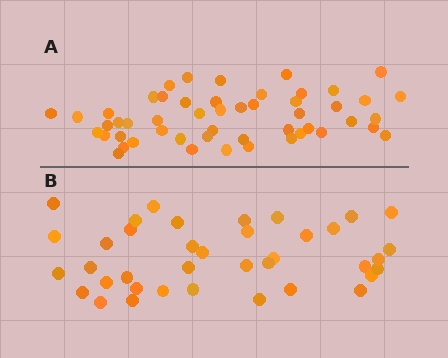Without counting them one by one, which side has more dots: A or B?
Region A (the top region) has more dots.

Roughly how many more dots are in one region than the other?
Region A has approximately 15 more dots than region B.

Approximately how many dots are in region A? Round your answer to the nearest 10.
About 50 dots. (The exact count is 51, which rounds to 50.)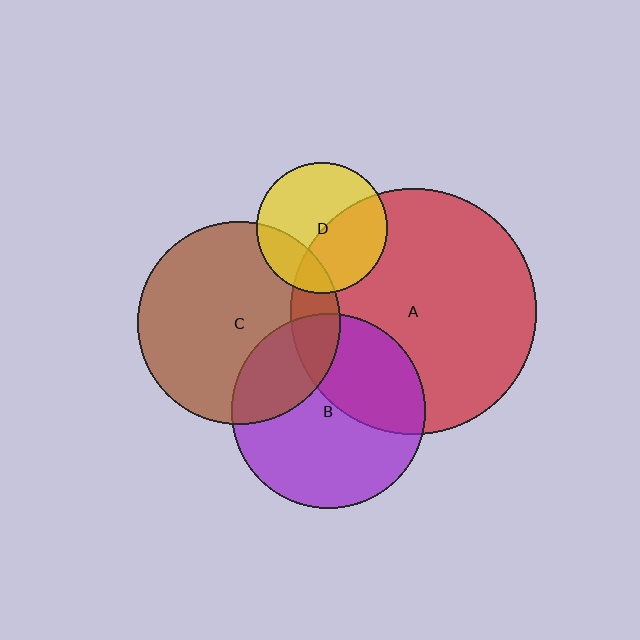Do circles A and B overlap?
Yes.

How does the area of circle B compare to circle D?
Approximately 2.2 times.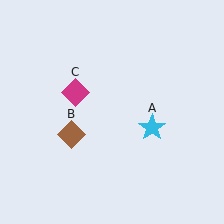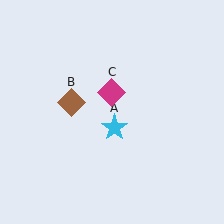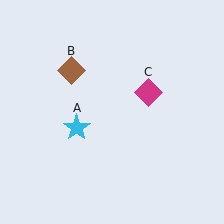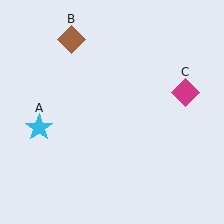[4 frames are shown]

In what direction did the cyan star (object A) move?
The cyan star (object A) moved left.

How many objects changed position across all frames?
3 objects changed position: cyan star (object A), brown diamond (object B), magenta diamond (object C).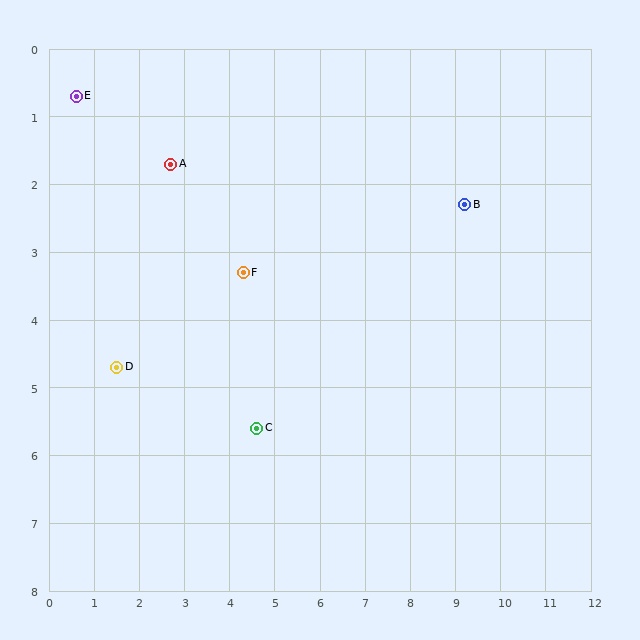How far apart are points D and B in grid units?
Points D and B are about 8.1 grid units apart.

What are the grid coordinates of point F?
Point F is at approximately (4.3, 3.3).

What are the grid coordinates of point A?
Point A is at approximately (2.7, 1.7).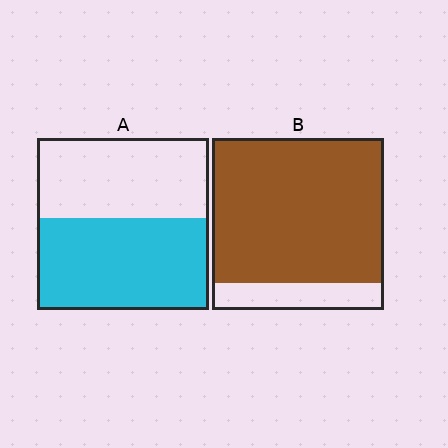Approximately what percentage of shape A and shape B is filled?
A is approximately 55% and B is approximately 85%.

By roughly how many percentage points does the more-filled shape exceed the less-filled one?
By roughly 30 percentage points (B over A).